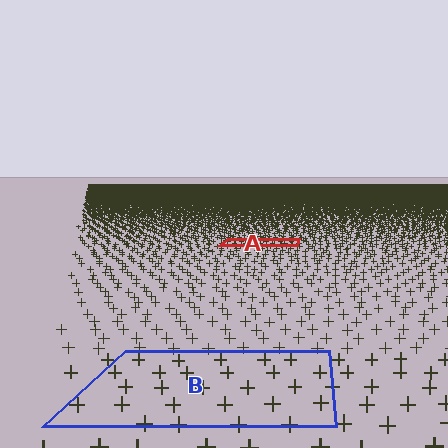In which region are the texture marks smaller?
The texture marks are smaller in region A, because it is farther away.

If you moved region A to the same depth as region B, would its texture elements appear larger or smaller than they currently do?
They would appear larger. At a closer depth, the same texture elements are projected at a bigger on-screen size.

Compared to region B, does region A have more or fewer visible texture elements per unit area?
Region A has more texture elements per unit area — they are packed more densely because it is farther away.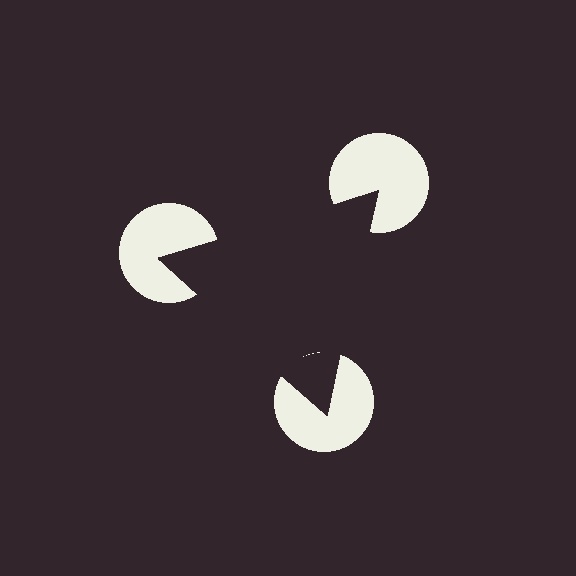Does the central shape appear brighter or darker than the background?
It typically appears slightly darker than the background, even though no actual brightness change is drawn.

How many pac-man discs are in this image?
There are 3 — one at each vertex of the illusory triangle.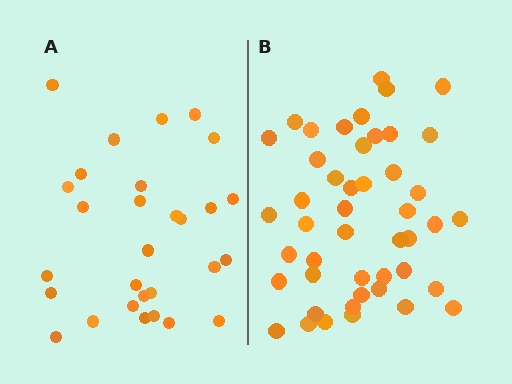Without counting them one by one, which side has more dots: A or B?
Region B (the right region) has more dots.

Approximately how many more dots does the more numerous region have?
Region B has approximately 15 more dots than region A.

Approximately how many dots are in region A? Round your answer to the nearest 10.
About 30 dots. (The exact count is 29, which rounds to 30.)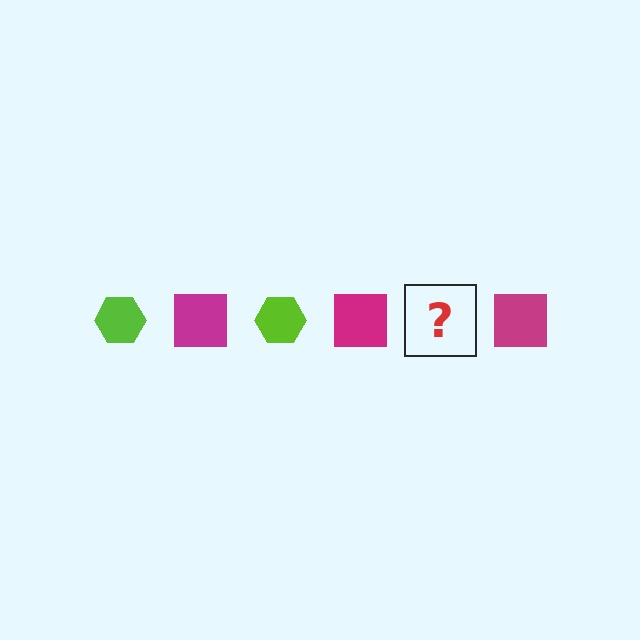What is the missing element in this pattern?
The missing element is a lime hexagon.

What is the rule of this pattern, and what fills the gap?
The rule is that the pattern alternates between lime hexagon and magenta square. The gap should be filled with a lime hexagon.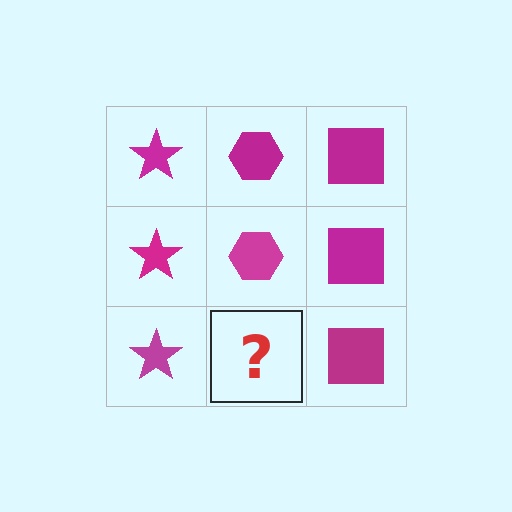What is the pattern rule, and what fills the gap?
The rule is that each column has a consistent shape. The gap should be filled with a magenta hexagon.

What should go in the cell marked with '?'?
The missing cell should contain a magenta hexagon.